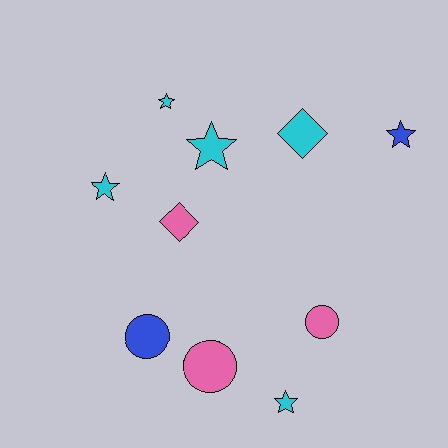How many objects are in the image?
There are 10 objects.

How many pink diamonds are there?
There is 1 pink diamond.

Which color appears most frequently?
Cyan, with 5 objects.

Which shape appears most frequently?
Star, with 5 objects.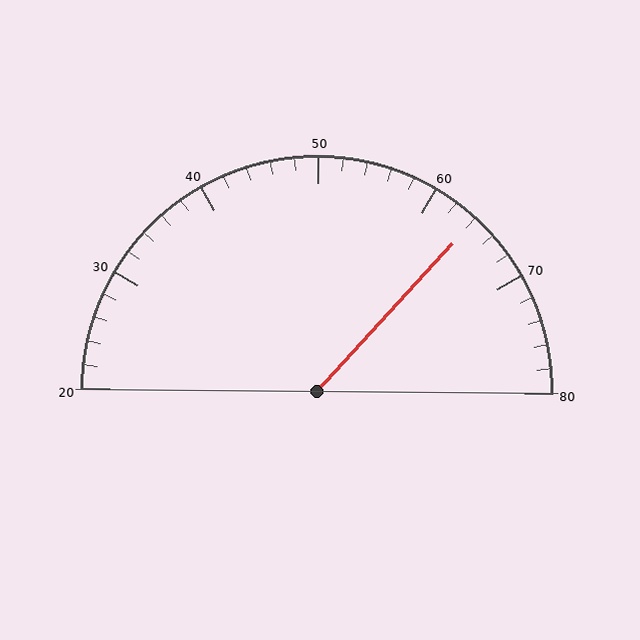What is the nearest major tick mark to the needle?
The nearest major tick mark is 60.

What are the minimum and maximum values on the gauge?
The gauge ranges from 20 to 80.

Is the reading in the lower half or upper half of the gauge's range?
The reading is in the upper half of the range (20 to 80).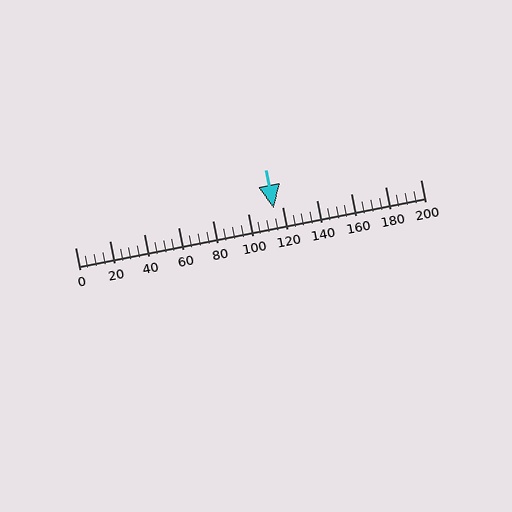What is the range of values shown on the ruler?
The ruler shows values from 0 to 200.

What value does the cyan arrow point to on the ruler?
The cyan arrow points to approximately 115.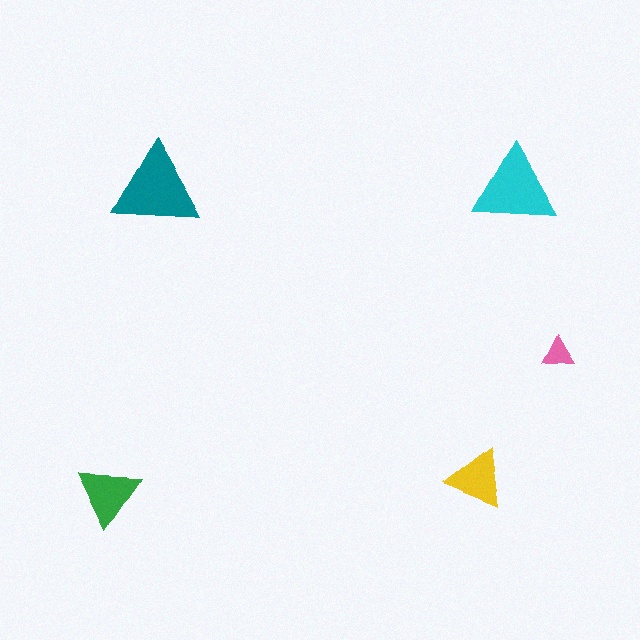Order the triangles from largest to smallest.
the teal one, the cyan one, the green one, the yellow one, the pink one.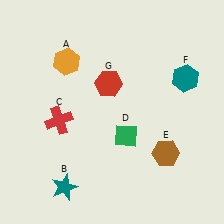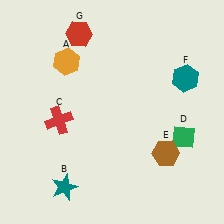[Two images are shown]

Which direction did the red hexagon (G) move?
The red hexagon (G) moved up.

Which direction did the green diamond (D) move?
The green diamond (D) moved right.